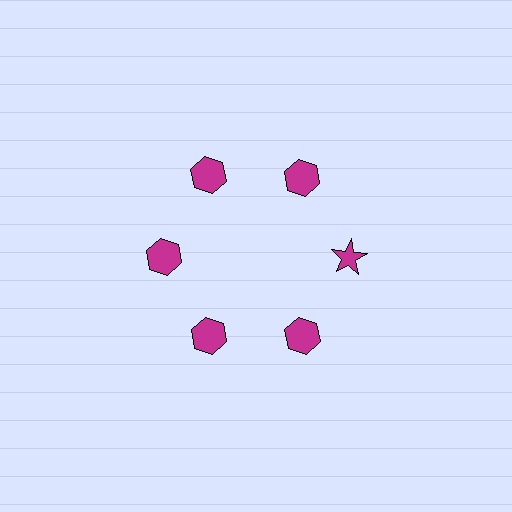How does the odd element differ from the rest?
It has a different shape: star instead of hexagon.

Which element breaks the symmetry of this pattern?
The magenta star at roughly the 3 o'clock position breaks the symmetry. All other shapes are magenta hexagons.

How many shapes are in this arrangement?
There are 6 shapes arranged in a ring pattern.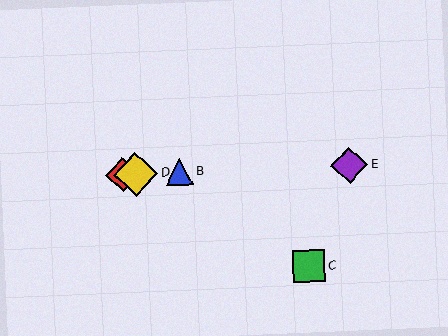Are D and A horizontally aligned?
Yes, both are at y≈174.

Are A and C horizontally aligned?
No, A is at y≈175 and C is at y≈266.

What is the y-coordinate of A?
Object A is at y≈175.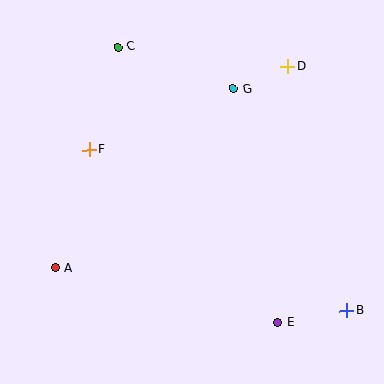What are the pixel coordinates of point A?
Point A is at (55, 268).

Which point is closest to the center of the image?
Point F at (89, 150) is closest to the center.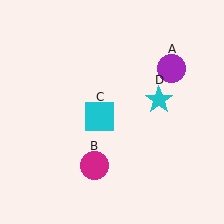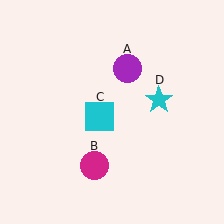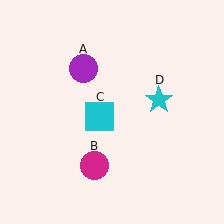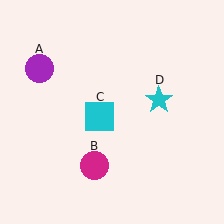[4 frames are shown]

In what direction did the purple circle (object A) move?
The purple circle (object A) moved left.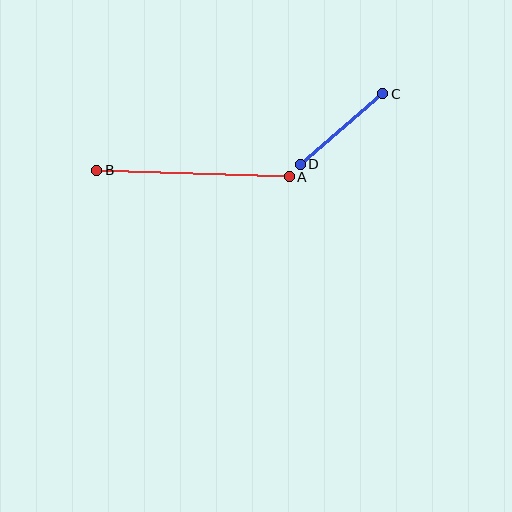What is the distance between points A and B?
The distance is approximately 192 pixels.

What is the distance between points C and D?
The distance is approximately 109 pixels.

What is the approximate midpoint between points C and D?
The midpoint is at approximately (341, 129) pixels.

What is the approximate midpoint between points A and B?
The midpoint is at approximately (193, 174) pixels.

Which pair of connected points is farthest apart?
Points A and B are farthest apart.